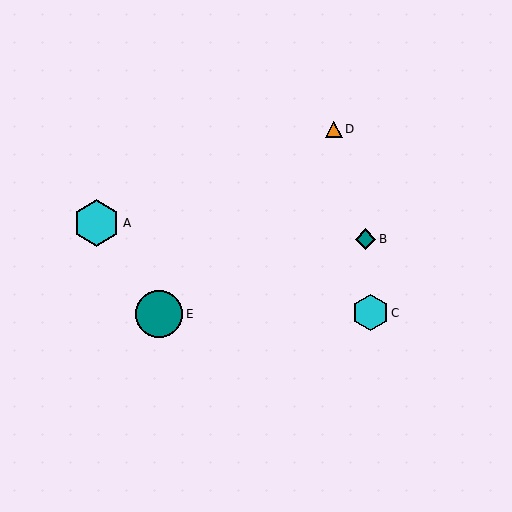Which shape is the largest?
The teal circle (labeled E) is the largest.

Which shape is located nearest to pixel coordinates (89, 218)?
The cyan hexagon (labeled A) at (97, 223) is nearest to that location.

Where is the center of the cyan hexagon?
The center of the cyan hexagon is at (97, 223).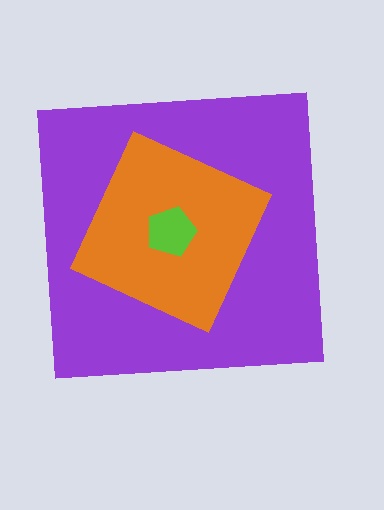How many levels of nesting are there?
3.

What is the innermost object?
The lime pentagon.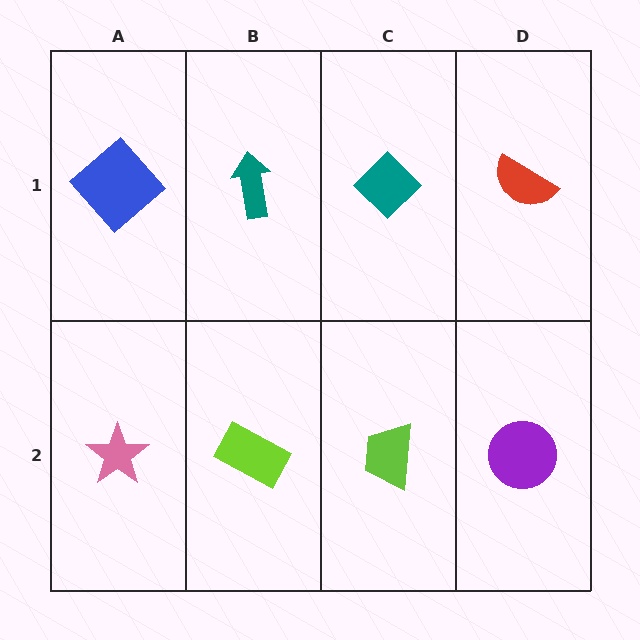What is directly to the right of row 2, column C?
A purple circle.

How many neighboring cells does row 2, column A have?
2.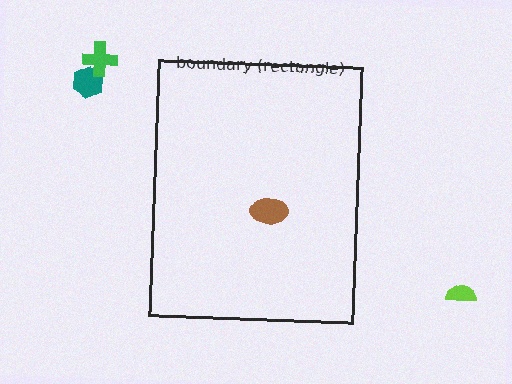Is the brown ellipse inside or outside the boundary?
Inside.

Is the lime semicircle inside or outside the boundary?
Outside.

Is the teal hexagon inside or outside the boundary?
Outside.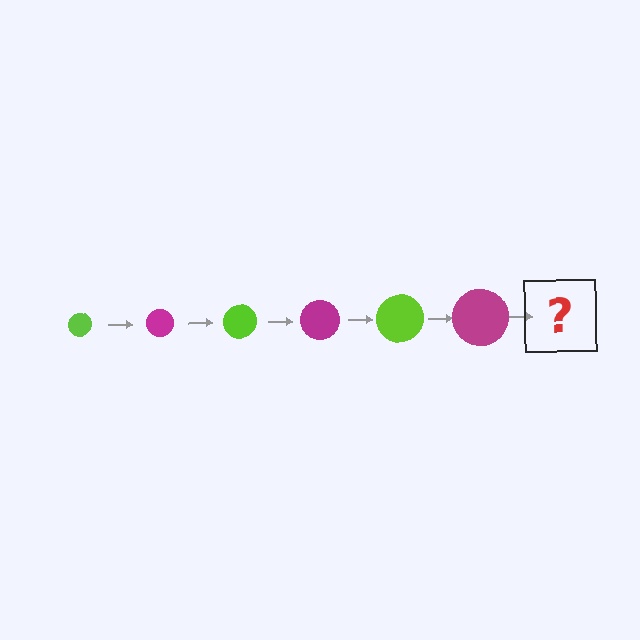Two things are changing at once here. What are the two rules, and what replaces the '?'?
The two rules are that the circle grows larger each step and the color cycles through lime and magenta. The '?' should be a lime circle, larger than the previous one.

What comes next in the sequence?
The next element should be a lime circle, larger than the previous one.